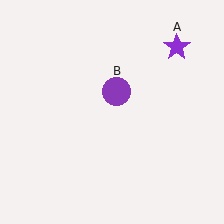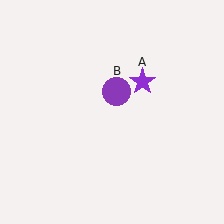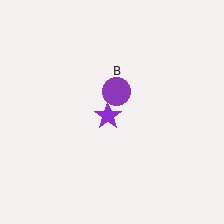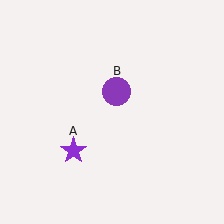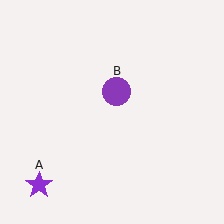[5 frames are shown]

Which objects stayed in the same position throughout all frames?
Purple circle (object B) remained stationary.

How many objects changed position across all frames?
1 object changed position: purple star (object A).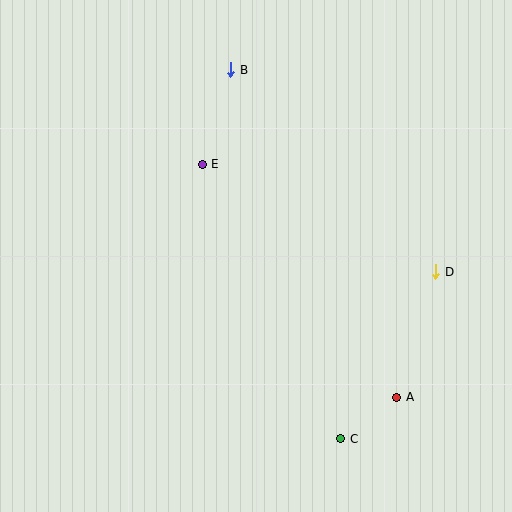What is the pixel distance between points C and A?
The distance between C and A is 70 pixels.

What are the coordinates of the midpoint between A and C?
The midpoint between A and C is at (369, 418).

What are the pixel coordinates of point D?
Point D is at (436, 272).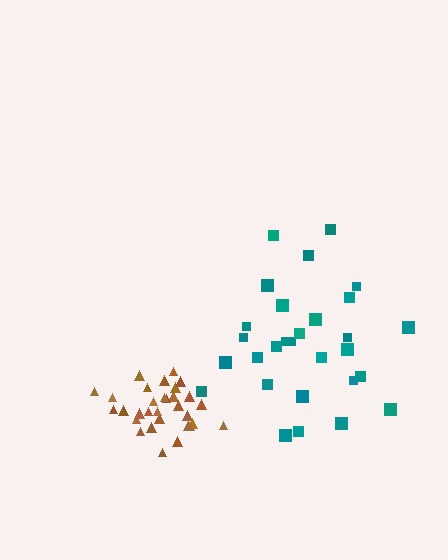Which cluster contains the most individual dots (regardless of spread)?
Brown (31).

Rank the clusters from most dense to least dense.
brown, teal.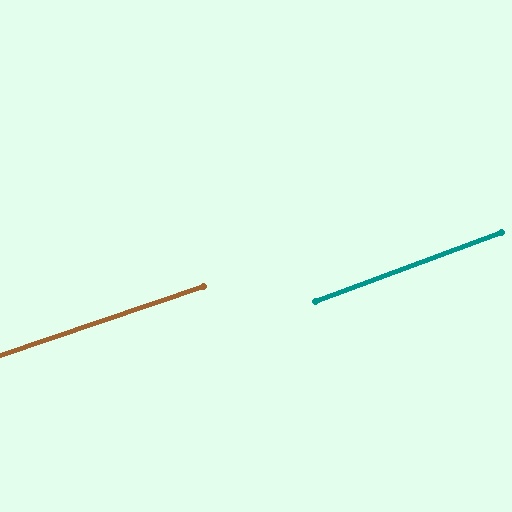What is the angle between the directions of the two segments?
Approximately 2 degrees.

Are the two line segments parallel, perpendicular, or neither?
Parallel — their directions differ by only 1.5°.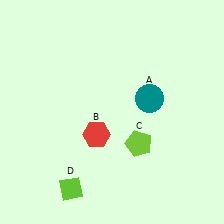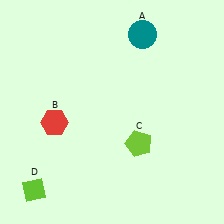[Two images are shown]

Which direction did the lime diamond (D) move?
The lime diamond (D) moved left.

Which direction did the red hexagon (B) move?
The red hexagon (B) moved left.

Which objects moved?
The objects that moved are: the teal circle (A), the red hexagon (B), the lime diamond (D).